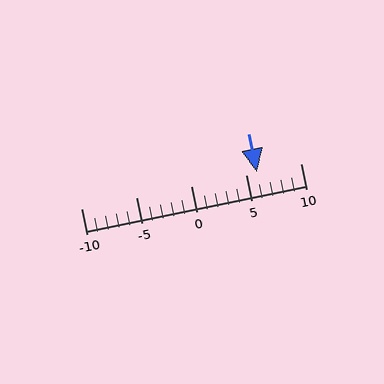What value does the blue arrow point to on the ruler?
The blue arrow points to approximately 6.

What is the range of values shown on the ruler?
The ruler shows values from -10 to 10.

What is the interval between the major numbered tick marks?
The major tick marks are spaced 5 units apart.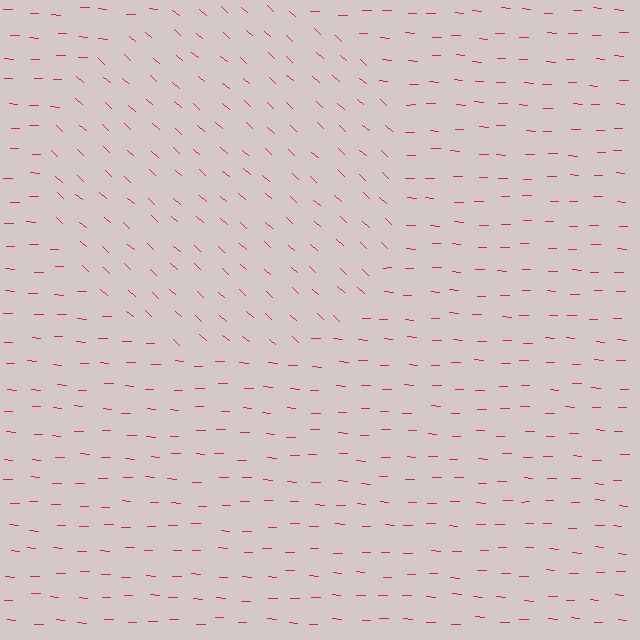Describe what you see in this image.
The image is filled with small red line segments. A circle region in the image has lines oriented differently from the surrounding lines, creating a visible texture boundary.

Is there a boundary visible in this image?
Yes, there is a texture boundary formed by a change in line orientation.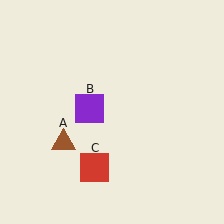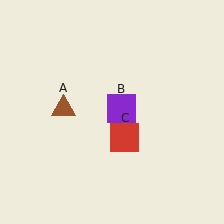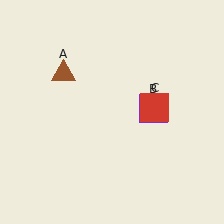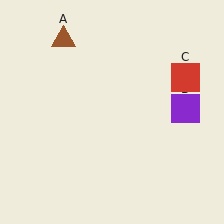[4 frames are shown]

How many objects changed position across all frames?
3 objects changed position: brown triangle (object A), purple square (object B), red square (object C).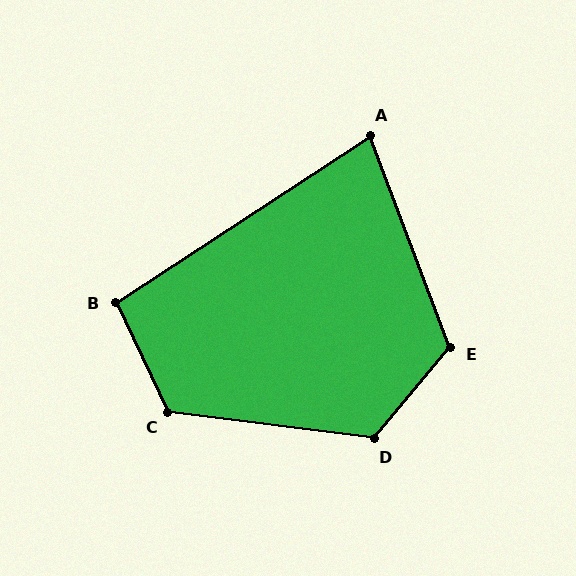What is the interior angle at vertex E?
Approximately 119 degrees (obtuse).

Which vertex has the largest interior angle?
D, at approximately 123 degrees.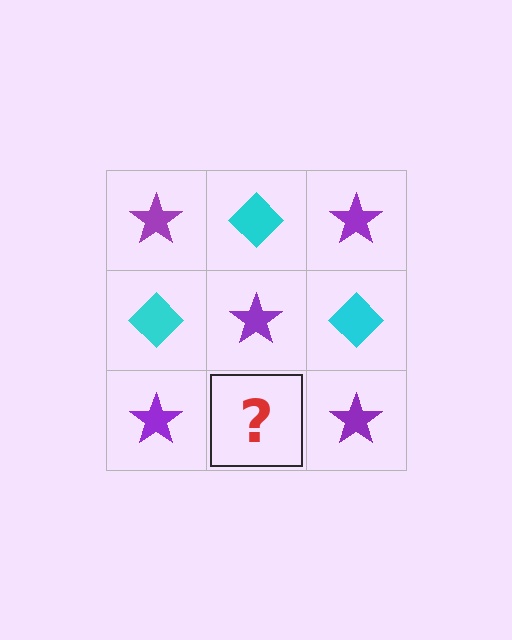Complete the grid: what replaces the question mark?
The question mark should be replaced with a cyan diamond.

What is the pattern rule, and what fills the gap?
The rule is that it alternates purple star and cyan diamond in a checkerboard pattern. The gap should be filled with a cyan diamond.